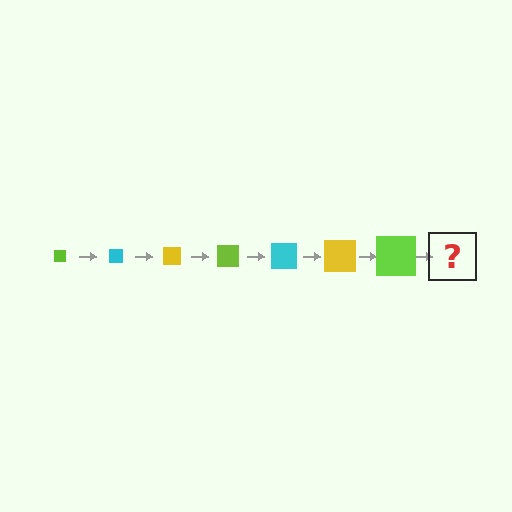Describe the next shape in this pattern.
It should be a cyan square, larger than the previous one.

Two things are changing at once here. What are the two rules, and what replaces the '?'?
The two rules are that the square grows larger each step and the color cycles through lime, cyan, and yellow. The '?' should be a cyan square, larger than the previous one.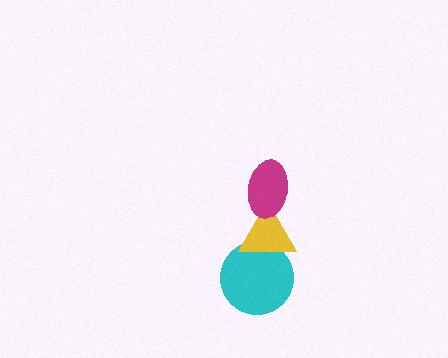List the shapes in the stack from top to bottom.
From top to bottom: the magenta ellipse, the yellow triangle, the cyan circle.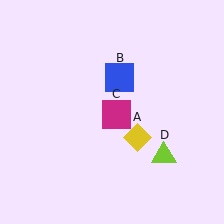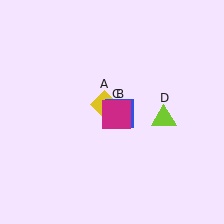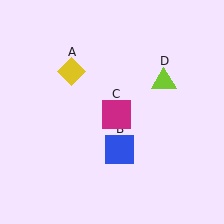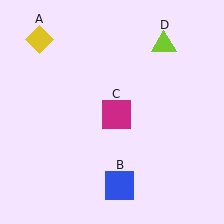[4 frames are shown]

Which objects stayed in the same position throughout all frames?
Magenta square (object C) remained stationary.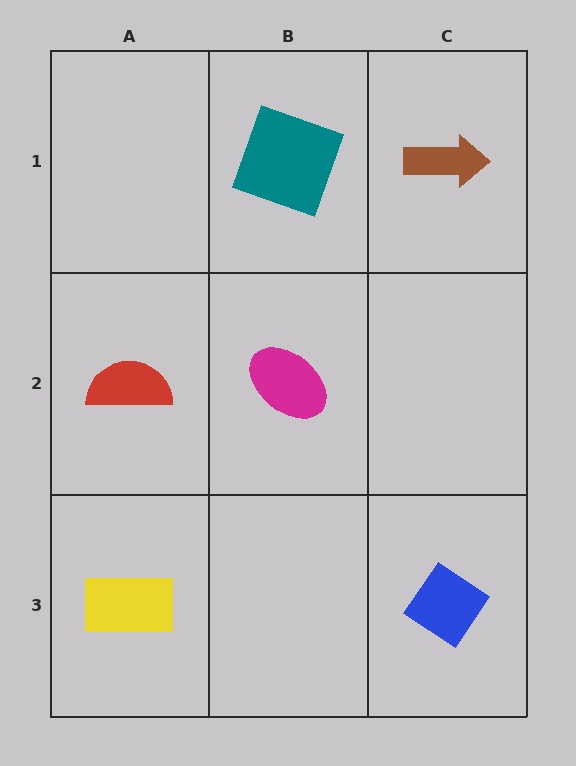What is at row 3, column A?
A yellow rectangle.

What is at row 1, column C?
A brown arrow.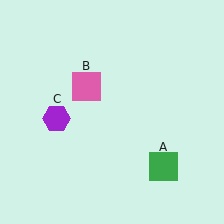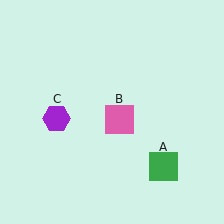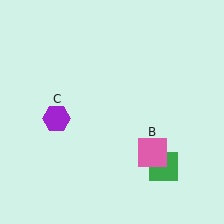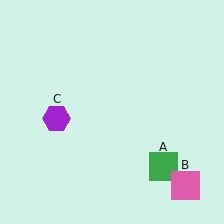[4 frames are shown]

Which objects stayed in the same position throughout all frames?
Green square (object A) and purple hexagon (object C) remained stationary.